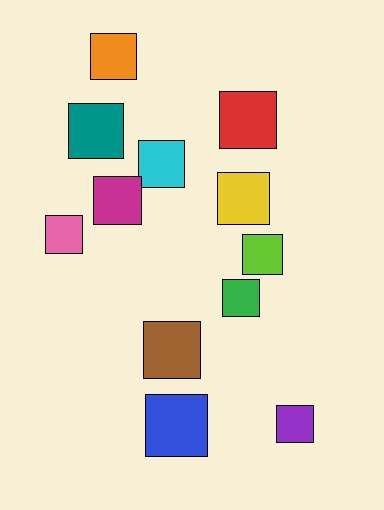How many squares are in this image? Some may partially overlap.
There are 12 squares.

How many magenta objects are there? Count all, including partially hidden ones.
There is 1 magenta object.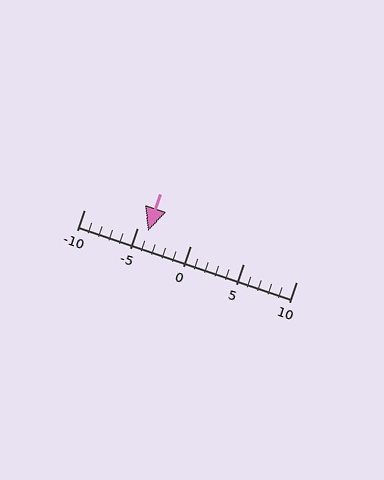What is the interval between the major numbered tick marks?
The major tick marks are spaced 5 units apart.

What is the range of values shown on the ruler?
The ruler shows values from -10 to 10.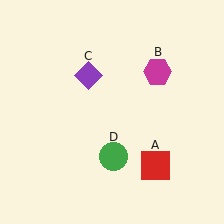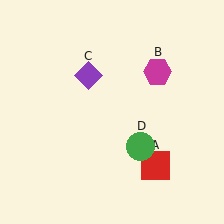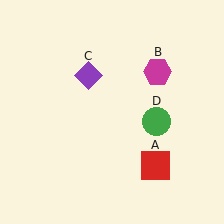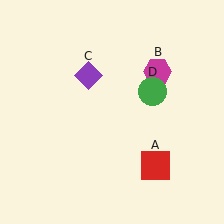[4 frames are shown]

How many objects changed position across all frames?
1 object changed position: green circle (object D).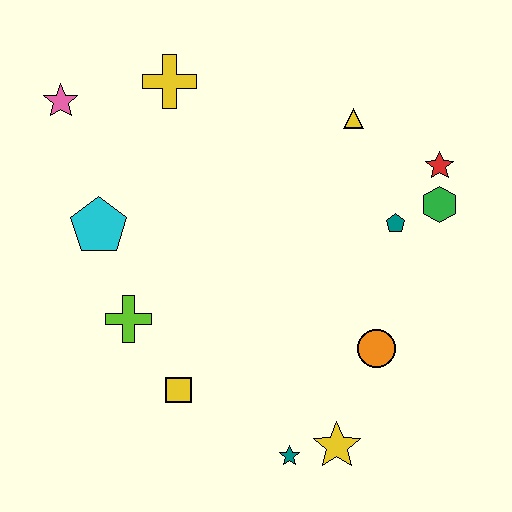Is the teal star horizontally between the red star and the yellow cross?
Yes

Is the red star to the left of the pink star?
No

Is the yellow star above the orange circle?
No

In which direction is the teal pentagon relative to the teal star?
The teal pentagon is above the teal star.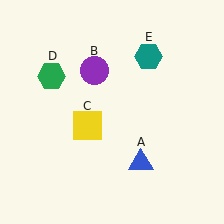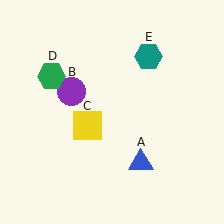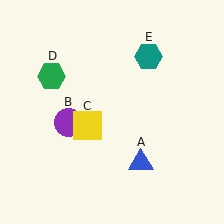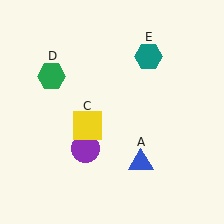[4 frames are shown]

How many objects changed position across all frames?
1 object changed position: purple circle (object B).